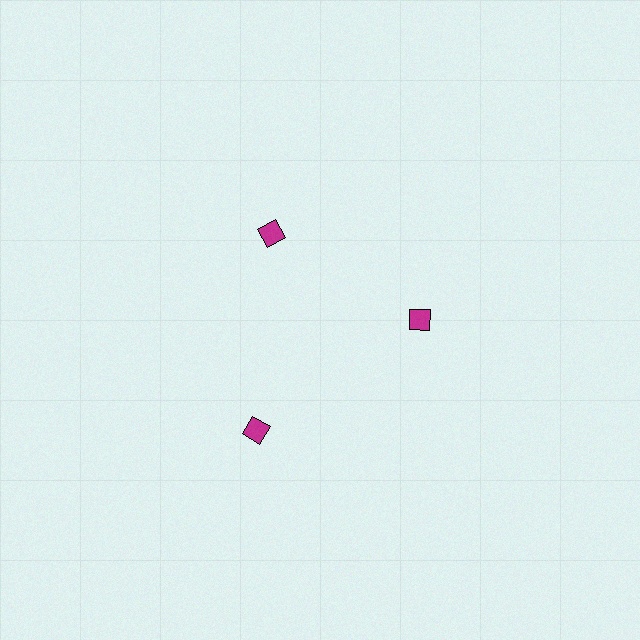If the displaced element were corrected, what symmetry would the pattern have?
It would have 3-fold rotational symmetry — the pattern would map onto itself every 120 degrees.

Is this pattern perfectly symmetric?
No. The 3 magenta diamonds are arranged in a ring, but one element near the 7 o'clock position is pushed outward from the center, breaking the 3-fold rotational symmetry.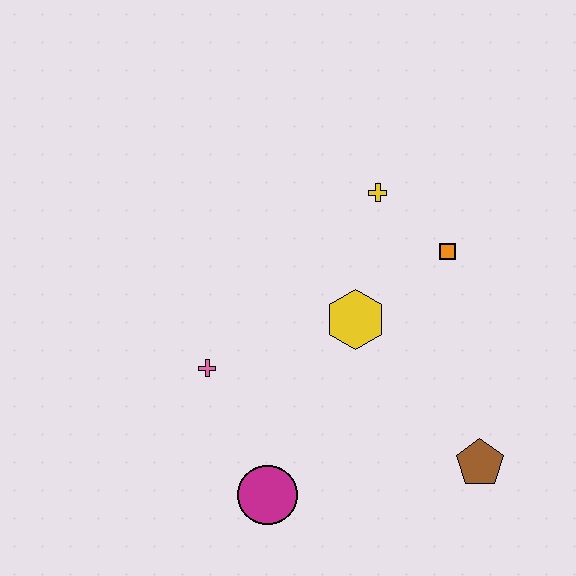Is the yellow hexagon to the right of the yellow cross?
No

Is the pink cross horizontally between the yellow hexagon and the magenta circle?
No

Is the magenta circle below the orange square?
Yes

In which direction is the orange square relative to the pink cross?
The orange square is to the right of the pink cross.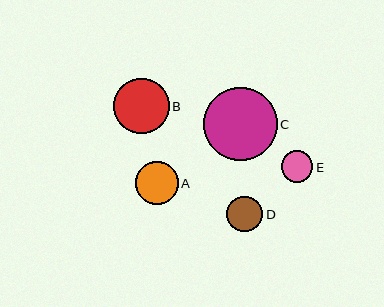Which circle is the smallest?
Circle E is the smallest with a size of approximately 31 pixels.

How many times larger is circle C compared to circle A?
Circle C is approximately 1.7 times the size of circle A.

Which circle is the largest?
Circle C is the largest with a size of approximately 73 pixels.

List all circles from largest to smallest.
From largest to smallest: C, B, A, D, E.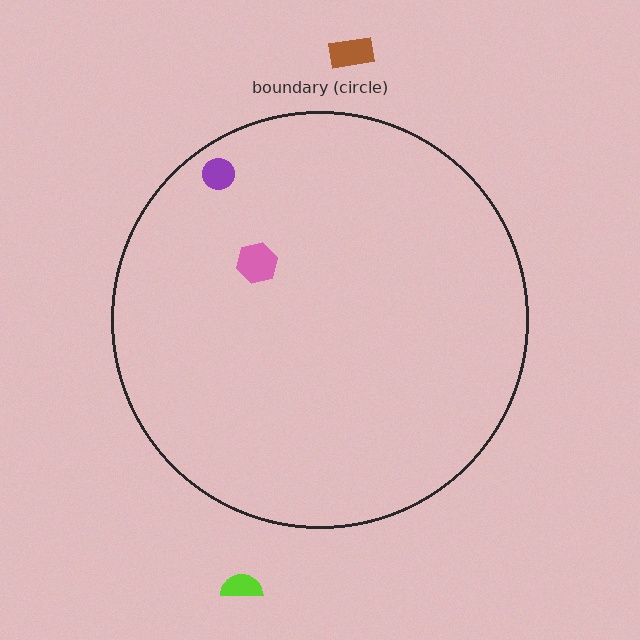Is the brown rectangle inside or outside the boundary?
Outside.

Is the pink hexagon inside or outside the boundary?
Inside.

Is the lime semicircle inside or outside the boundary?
Outside.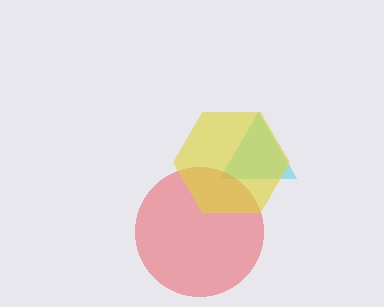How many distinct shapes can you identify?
There are 3 distinct shapes: a cyan triangle, a red circle, a yellow hexagon.